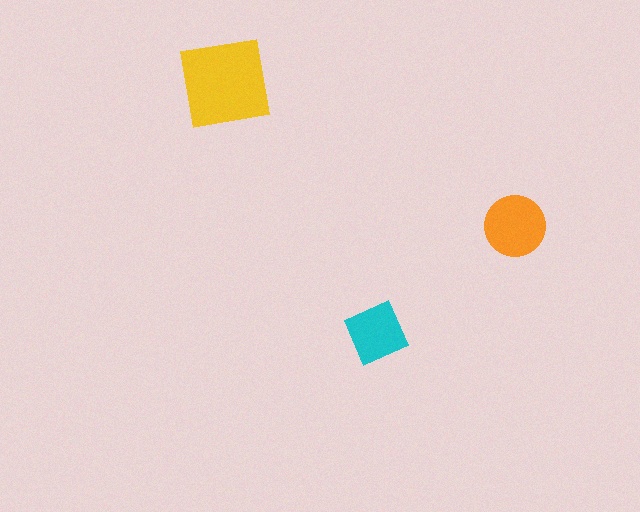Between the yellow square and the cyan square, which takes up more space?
The yellow square.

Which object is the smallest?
The cyan square.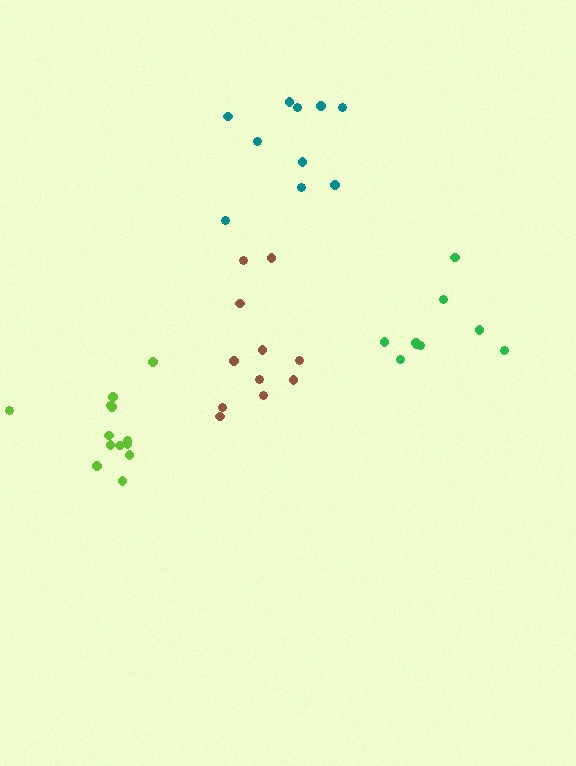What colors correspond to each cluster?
The clusters are colored: green, teal, brown, lime.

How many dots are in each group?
Group 1: 9 dots, Group 2: 10 dots, Group 3: 11 dots, Group 4: 13 dots (43 total).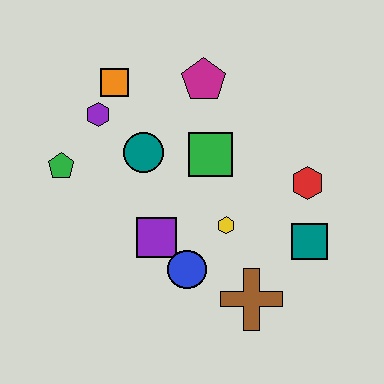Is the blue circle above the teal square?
No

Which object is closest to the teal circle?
The purple hexagon is closest to the teal circle.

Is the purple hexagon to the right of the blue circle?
No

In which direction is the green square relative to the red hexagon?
The green square is to the left of the red hexagon.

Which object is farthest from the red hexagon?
The green pentagon is farthest from the red hexagon.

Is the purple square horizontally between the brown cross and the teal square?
No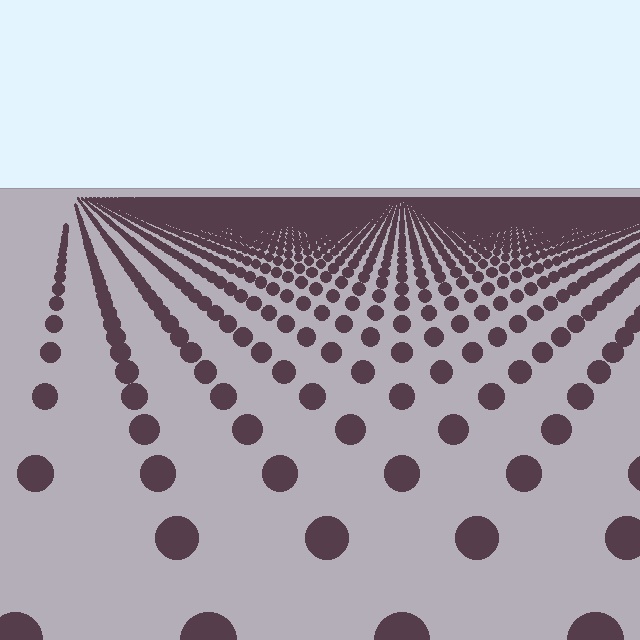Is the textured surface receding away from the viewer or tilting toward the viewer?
The surface is receding away from the viewer. Texture elements get smaller and denser toward the top.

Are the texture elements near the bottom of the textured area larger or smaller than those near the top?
Larger. Near the bottom, elements are closer to the viewer and appear at a bigger on-screen size.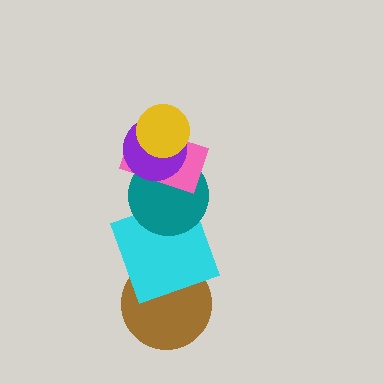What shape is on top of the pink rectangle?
The purple circle is on top of the pink rectangle.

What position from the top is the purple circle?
The purple circle is 2nd from the top.